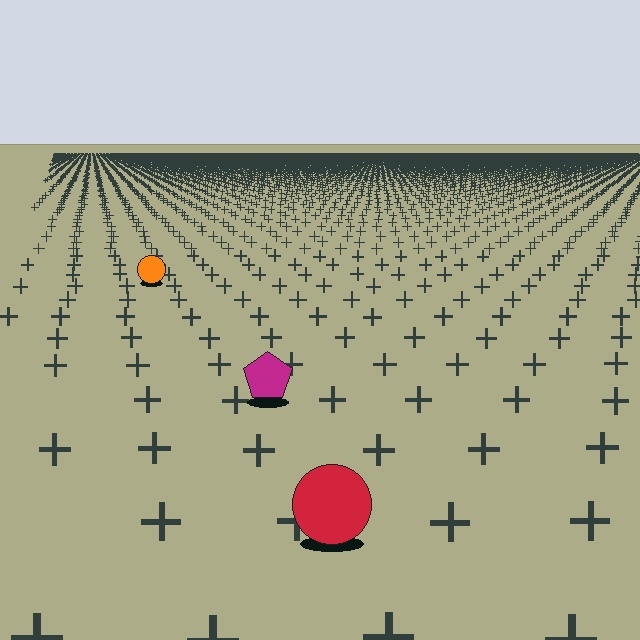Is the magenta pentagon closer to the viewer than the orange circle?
Yes. The magenta pentagon is closer — you can tell from the texture gradient: the ground texture is coarser near it.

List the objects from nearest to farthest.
From nearest to farthest: the red circle, the magenta pentagon, the orange circle.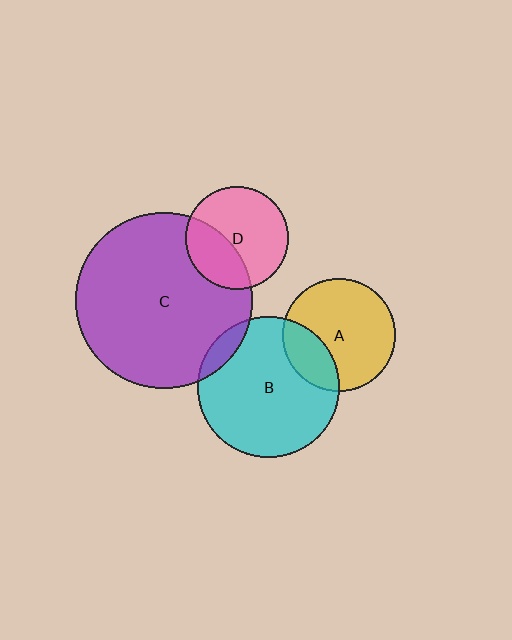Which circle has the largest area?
Circle C (purple).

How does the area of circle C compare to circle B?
Approximately 1.6 times.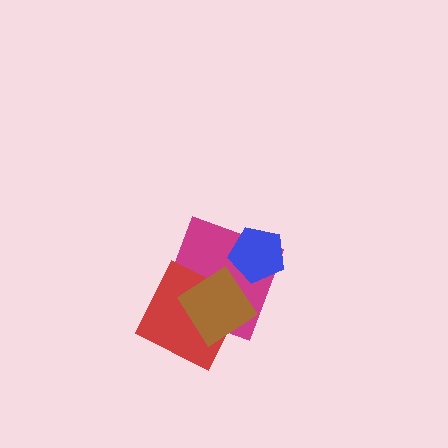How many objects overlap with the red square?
2 objects overlap with the red square.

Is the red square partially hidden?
Yes, it is partially covered by another shape.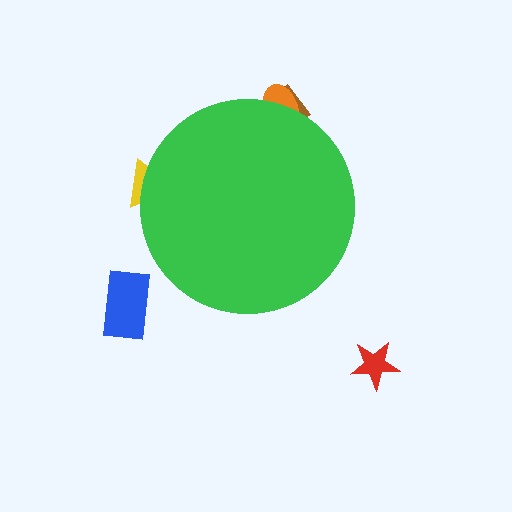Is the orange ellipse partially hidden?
Yes, the orange ellipse is partially hidden behind the green circle.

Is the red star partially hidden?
No, the red star is fully visible.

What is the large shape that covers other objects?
A green circle.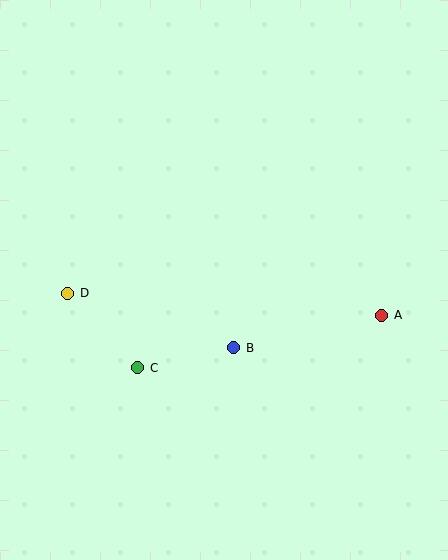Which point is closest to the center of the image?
Point B at (234, 348) is closest to the center.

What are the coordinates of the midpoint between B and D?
The midpoint between B and D is at (151, 321).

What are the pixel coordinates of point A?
Point A is at (382, 315).